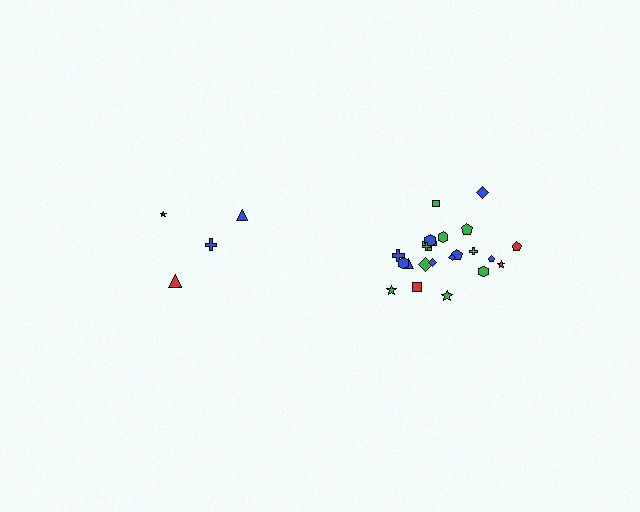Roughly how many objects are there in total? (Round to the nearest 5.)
Roughly 25 objects in total.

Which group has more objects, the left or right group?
The right group.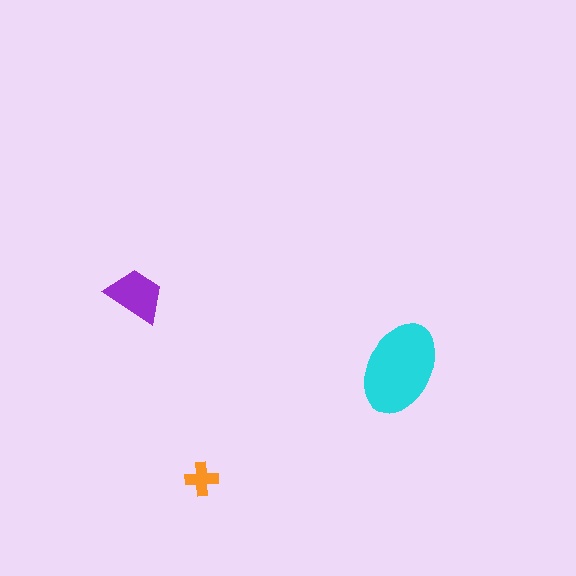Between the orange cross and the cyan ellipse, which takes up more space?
The cyan ellipse.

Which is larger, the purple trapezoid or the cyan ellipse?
The cyan ellipse.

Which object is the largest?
The cyan ellipse.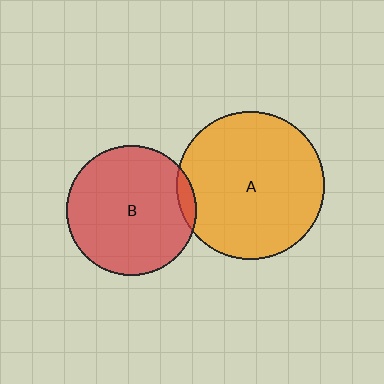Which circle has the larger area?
Circle A (orange).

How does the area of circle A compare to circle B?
Approximately 1.3 times.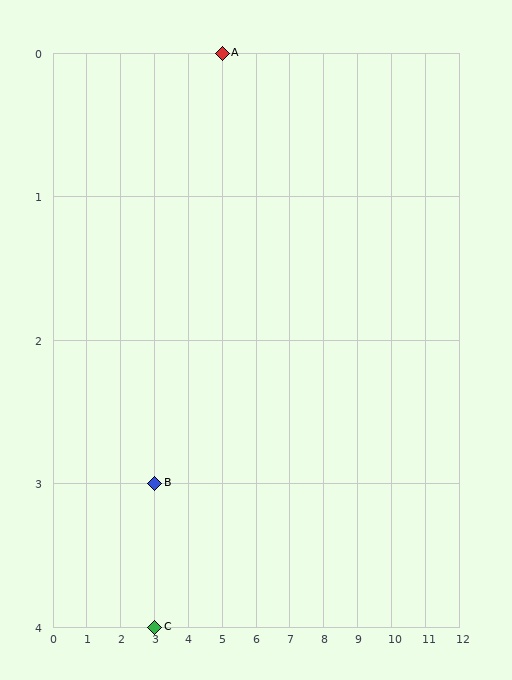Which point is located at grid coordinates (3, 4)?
Point C is at (3, 4).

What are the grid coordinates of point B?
Point B is at grid coordinates (3, 3).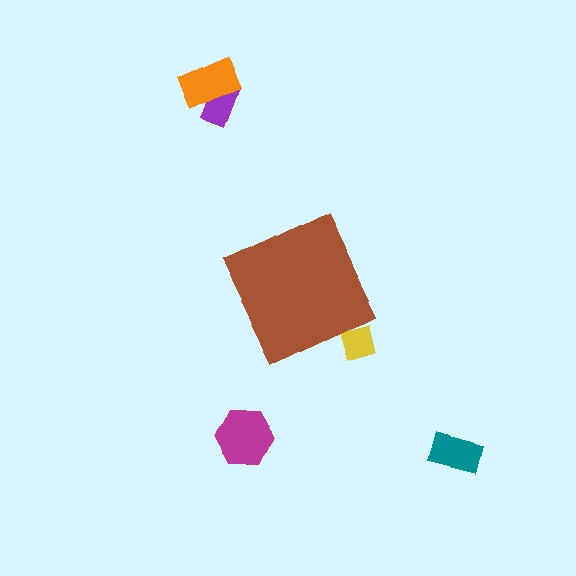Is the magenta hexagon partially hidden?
No, the magenta hexagon is fully visible.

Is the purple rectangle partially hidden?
No, the purple rectangle is fully visible.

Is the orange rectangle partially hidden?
No, the orange rectangle is fully visible.